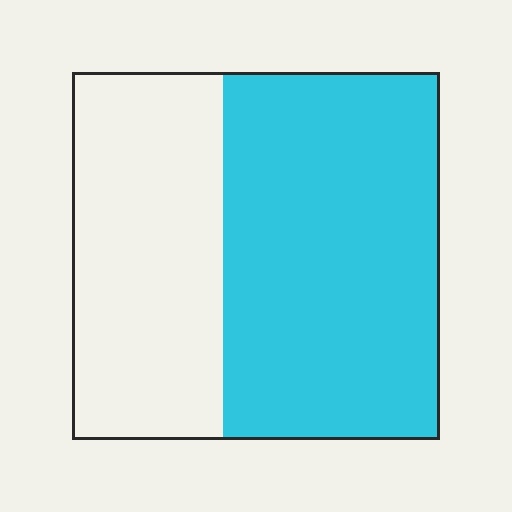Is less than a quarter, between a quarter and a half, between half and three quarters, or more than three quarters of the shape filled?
Between half and three quarters.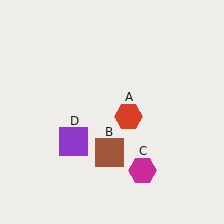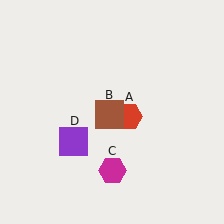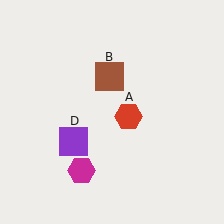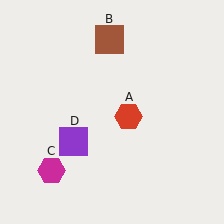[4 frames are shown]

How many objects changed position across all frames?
2 objects changed position: brown square (object B), magenta hexagon (object C).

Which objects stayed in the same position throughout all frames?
Red hexagon (object A) and purple square (object D) remained stationary.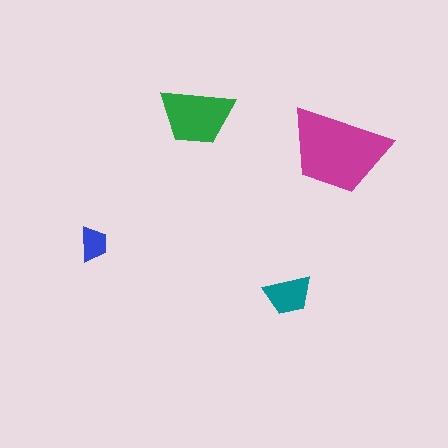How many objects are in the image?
There are 4 objects in the image.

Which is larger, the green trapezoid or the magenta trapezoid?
The magenta one.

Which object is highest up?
The green trapezoid is topmost.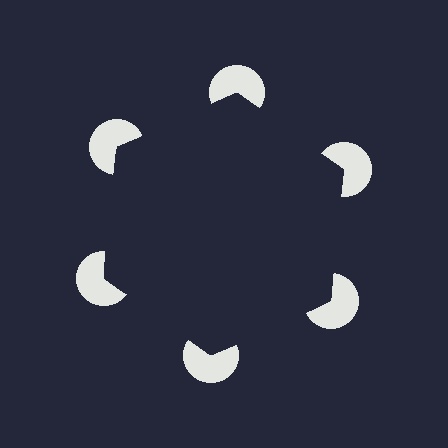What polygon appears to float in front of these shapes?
An illusory hexagon — its edges are inferred from the aligned wedge cuts in the pac-man discs, not physically drawn.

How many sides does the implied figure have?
6 sides.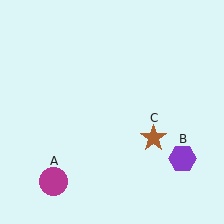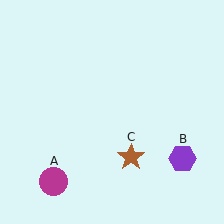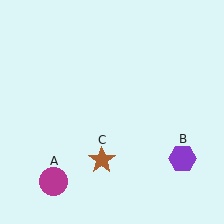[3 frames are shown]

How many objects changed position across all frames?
1 object changed position: brown star (object C).